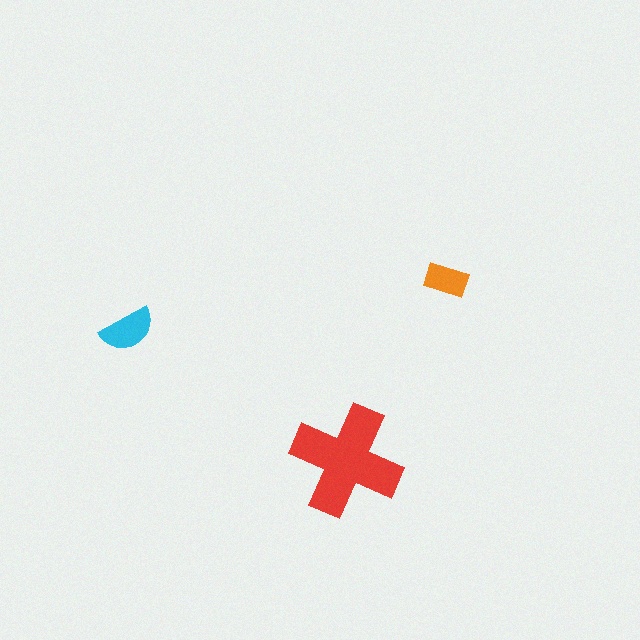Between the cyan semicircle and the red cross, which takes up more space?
The red cross.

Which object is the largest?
The red cross.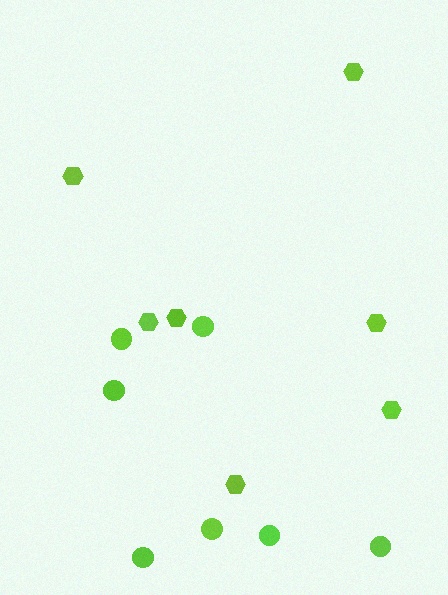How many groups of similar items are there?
There are 2 groups: one group of circles (7) and one group of hexagons (7).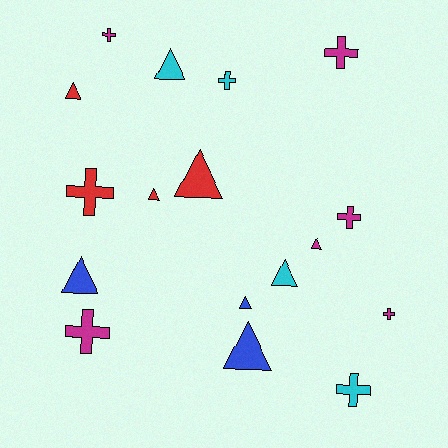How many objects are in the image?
There are 17 objects.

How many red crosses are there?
There is 1 red cross.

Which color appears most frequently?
Magenta, with 6 objects.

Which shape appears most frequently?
Triangle, with 9 objects.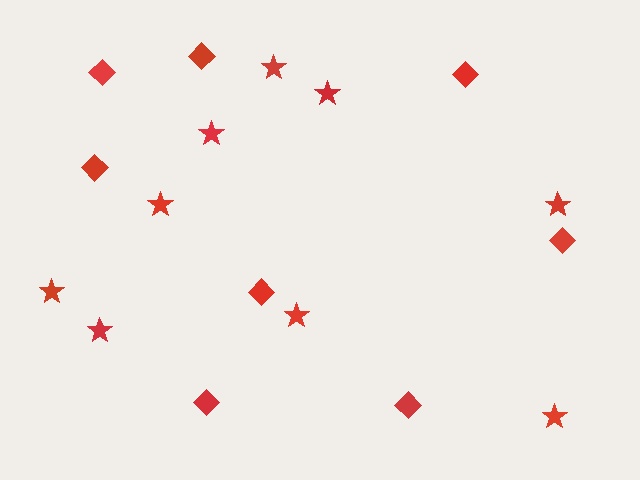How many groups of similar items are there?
There are 2 groups: one group of stars (9) and one group of diamonds (8).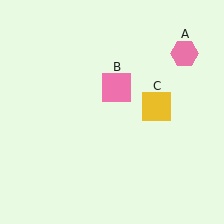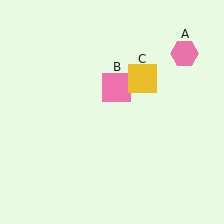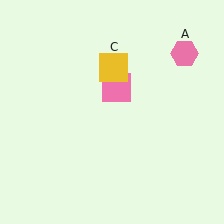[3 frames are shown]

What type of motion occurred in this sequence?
The yellow square (object C) rotated counterclockwise around the center of the scene.